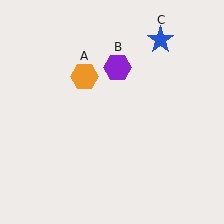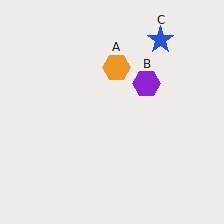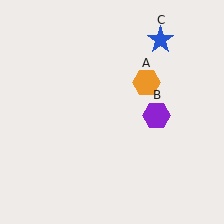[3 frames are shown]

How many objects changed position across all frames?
2 objects changed position: orange hexagon (object A), purple hexagon (object B).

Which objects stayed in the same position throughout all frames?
Blue star (object C) remained stationary.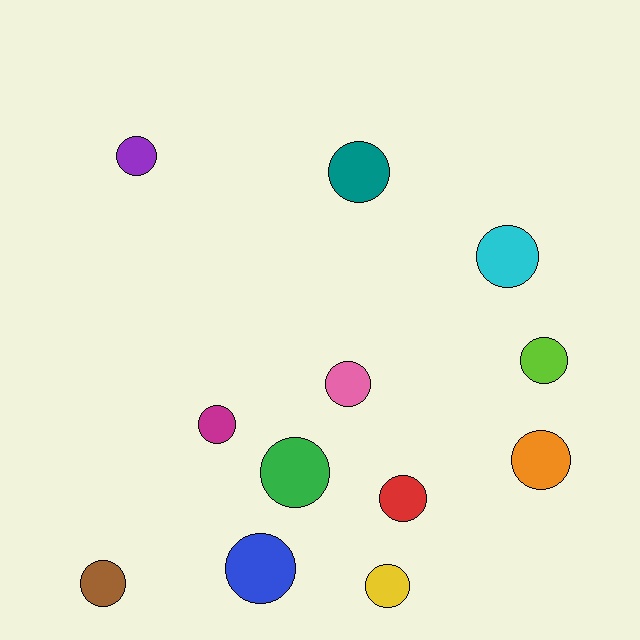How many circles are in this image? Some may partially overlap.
There are 12 circles.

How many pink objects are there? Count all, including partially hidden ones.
There is 1 pink object.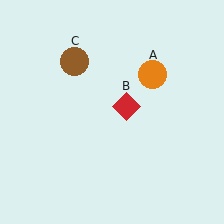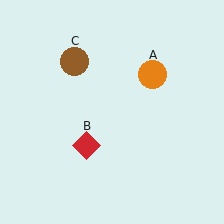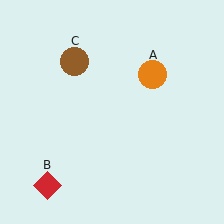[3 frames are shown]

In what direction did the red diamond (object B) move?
The red diamond (object B) moved down and to the left.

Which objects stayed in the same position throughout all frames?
Orange circle (object A) and brown circle (object C) remained stationary.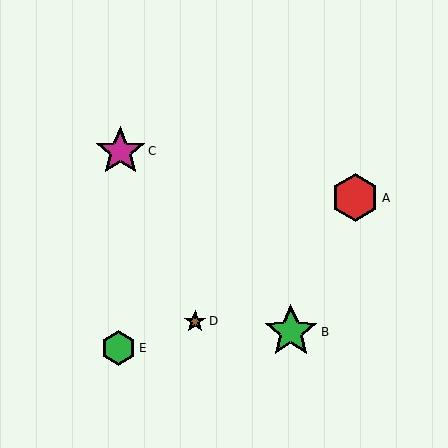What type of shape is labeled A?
Shape A is a red hexagon.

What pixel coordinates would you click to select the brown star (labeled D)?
Click at (195, 321) to select the brown star D.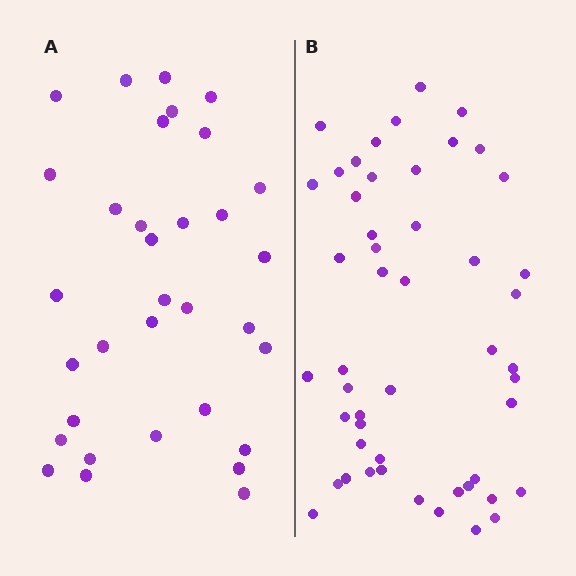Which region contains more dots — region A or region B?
Region B (the right region) has more dots.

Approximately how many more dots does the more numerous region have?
Region B has approximately 15 more dots than region A.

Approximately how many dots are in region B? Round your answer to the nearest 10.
About 50 dots.